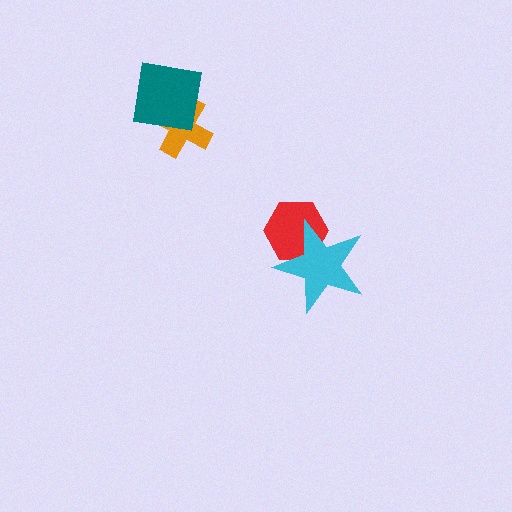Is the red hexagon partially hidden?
Yes, it is partially covered by another shape.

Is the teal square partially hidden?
No, no other shape covers it.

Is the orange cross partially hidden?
Yes, it is partially covered by another shape.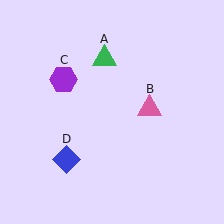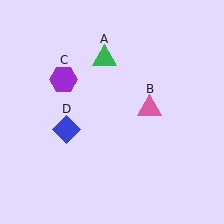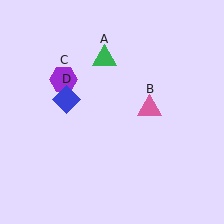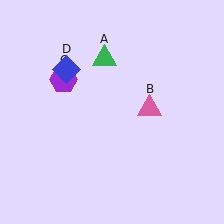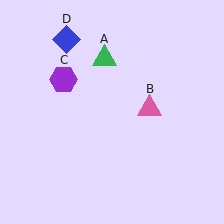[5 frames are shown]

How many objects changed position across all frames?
1 object changed position: blue diamond (object D).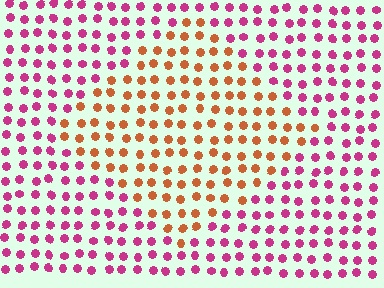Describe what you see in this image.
The image is filled with small magenta elements in a uniform arrangement. A diamond-shaped region is visible where the elements are tinted to a slightly different hue, forming a subtle color boundary.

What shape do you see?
I see a diamond.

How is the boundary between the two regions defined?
The boundary is defined purely by a slight shift in hue (about 54 degrees). Spacing, size, and orientation are identical on both sides.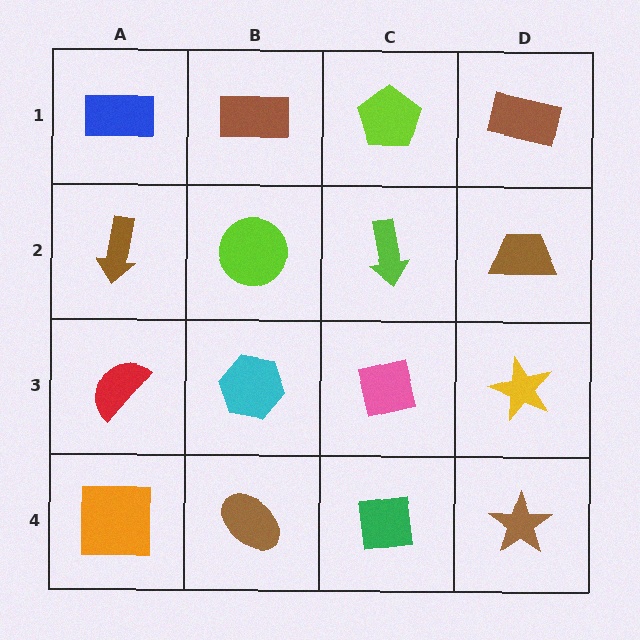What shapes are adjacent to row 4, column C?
A pink square (row 3, column C), a brown ellipse (row 4, column B), a brown star (row 4, column D).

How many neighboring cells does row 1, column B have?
3.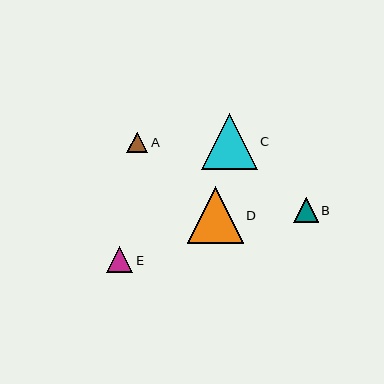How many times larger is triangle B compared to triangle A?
Triangle B is approximately 1.2 times the size of triangle A.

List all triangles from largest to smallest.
From largest to smallest: D, C, E, B, A.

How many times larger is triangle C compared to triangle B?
Triangle C is approximately 2.3 times the size of triangle B.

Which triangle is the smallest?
Triangle A is the smallest with a size of approximately 21 pixels.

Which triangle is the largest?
Triangle D is the largest with a size of approximately 56 pixels.